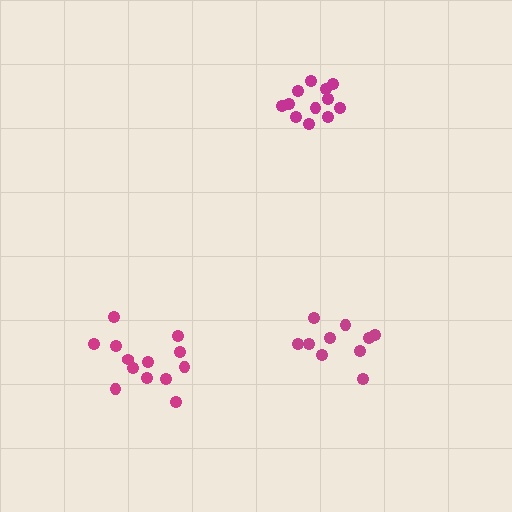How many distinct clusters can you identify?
There are 3 distinct clusters.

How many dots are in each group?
Group 1: 12 dots, Group 2: 10 dots, Group 3: 13 dots (35 total).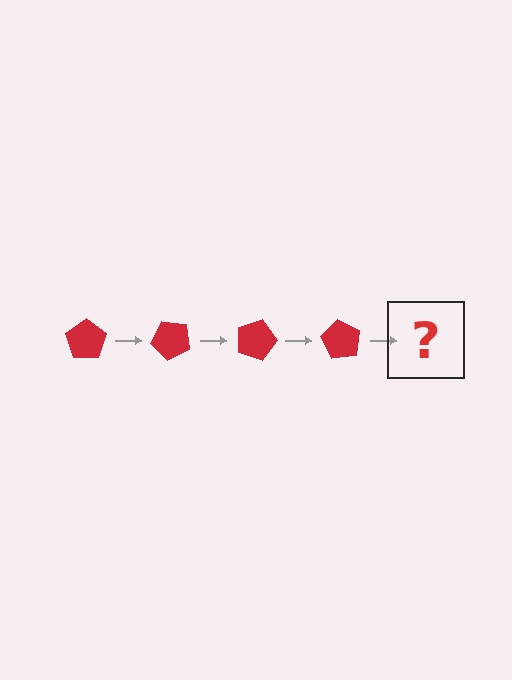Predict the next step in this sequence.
The next step is a red pentagon rotated 180 degrees.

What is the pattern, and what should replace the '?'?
The pattern is that the pentagon rotates 45 degrees each step. The '?' should be a red pentagon rotated 180 degrees.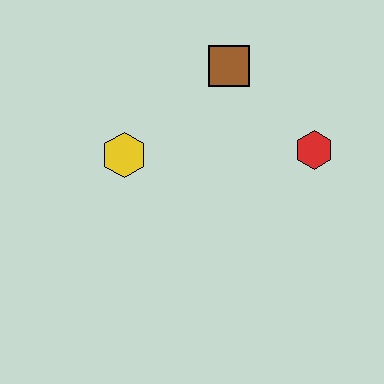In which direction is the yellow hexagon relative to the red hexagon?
The yellow hexagon is to the left of the red hexagon.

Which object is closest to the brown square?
The red hexagon is closest to the brown square.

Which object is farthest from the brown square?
The yellow hexagon is farthest from the brown square.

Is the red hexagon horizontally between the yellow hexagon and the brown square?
No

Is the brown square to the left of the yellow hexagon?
No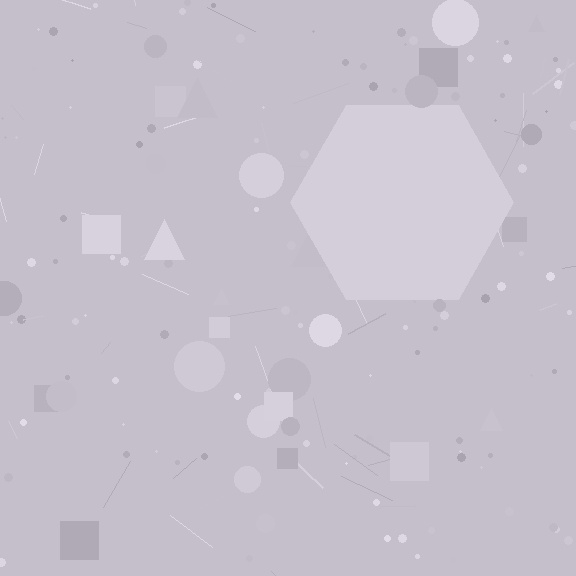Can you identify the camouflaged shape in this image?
The camouflaged shape is a hexagon.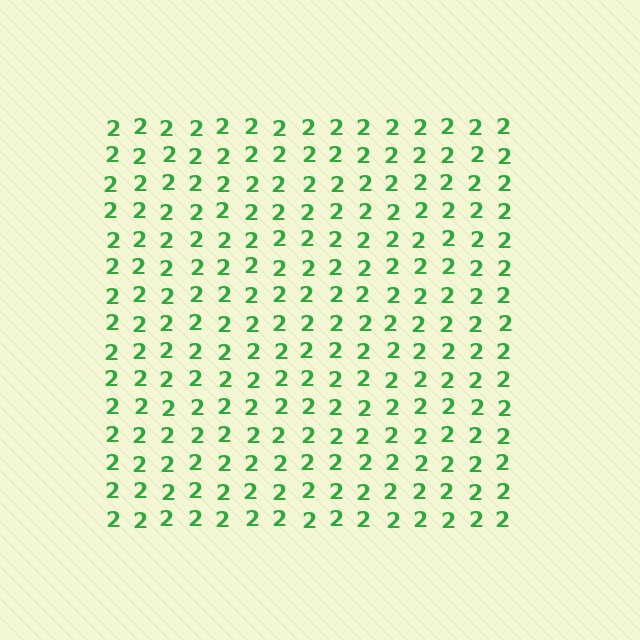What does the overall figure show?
The overall figure shows a square.